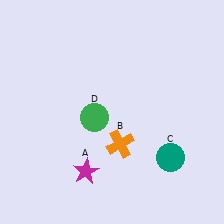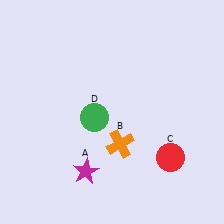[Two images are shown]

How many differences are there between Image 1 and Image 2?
There is 1 difference between the two images.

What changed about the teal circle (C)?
In Image 1, C is teal. In Image 2, it changed to red.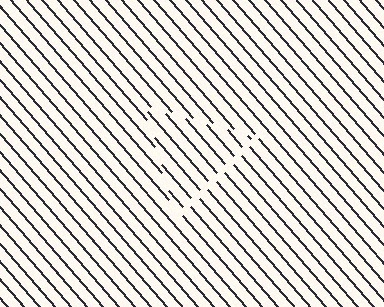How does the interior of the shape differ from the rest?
The interior of the shape contains the same grating, shifted by half a period — the contour is defined by the phase discontinuity where line-ends from the inner and outer gratings abut.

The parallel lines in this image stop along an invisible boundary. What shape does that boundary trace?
An illusory triangle. The interior of the shape contains the same grating, shifted by half a period — the contour is defined by the phase discontinuity where line-ends from the inner and outer gratings abut.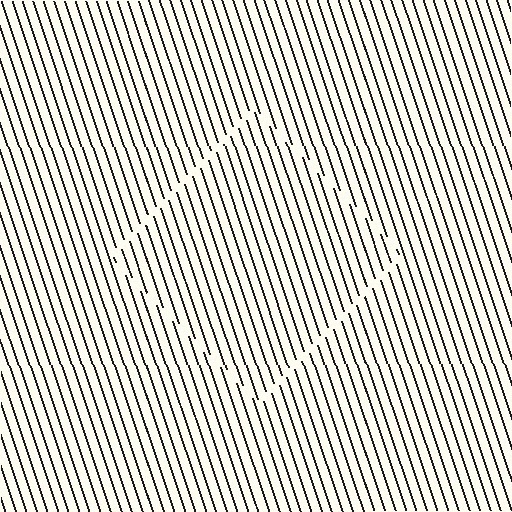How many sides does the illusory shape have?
4 sides — the line-ends trace a square.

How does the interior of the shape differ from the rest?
The interior of the shape contains the same grating, shifted by half a period — the contour is defined by the phase discontinuity where line-ends from the inner and outer gratings abut.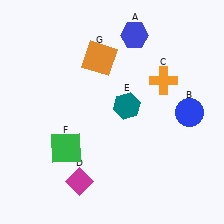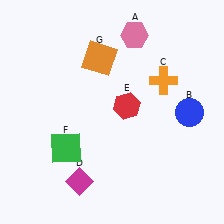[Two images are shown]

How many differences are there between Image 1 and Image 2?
There are 2 differences between the two images.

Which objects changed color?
A changed from blue to pink. E changed from teal to red.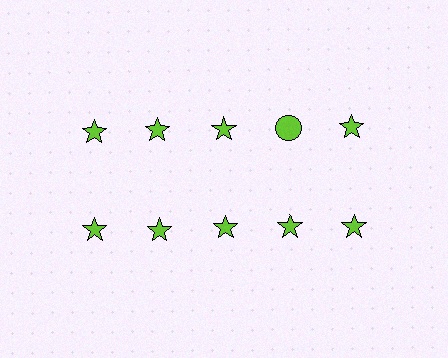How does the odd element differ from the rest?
It has a different shape: circle instead of star.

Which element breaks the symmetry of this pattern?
The lime circle in the top row, second from right column breaks the symmetry. All other shapes are lime stars.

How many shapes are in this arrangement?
There are 10 shapes arranged in a grid pattern.